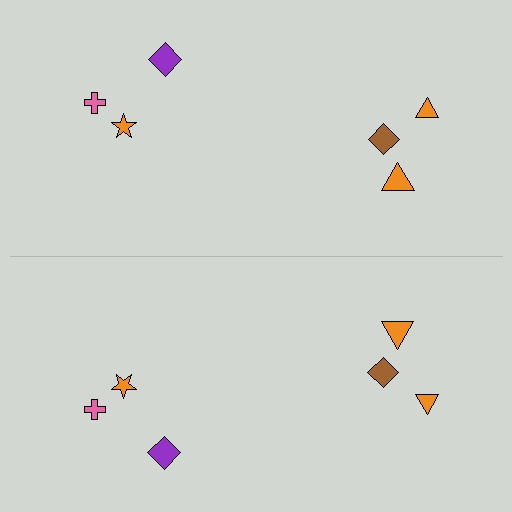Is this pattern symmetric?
Yes, this pattern has bilateral (reflection) symmetry.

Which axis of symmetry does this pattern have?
The pattern has a horizontal axis of symmetry running through the center of the image.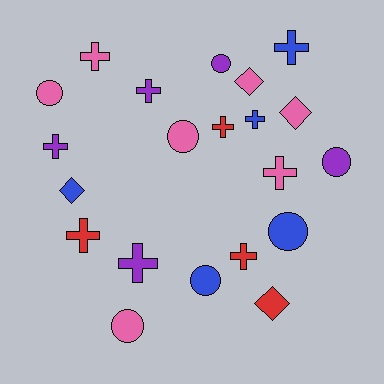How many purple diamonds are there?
There are no purple diamonds.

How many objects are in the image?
There are 21 objects.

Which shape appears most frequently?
Cross, with 10 objects.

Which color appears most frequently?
Pink, with 7 objects.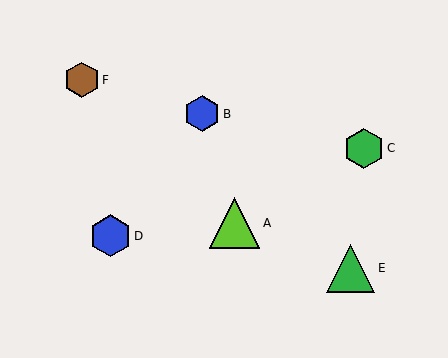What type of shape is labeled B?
Shape B is a blue hexagon.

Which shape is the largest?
The lime triangle (labeled A) is the largest.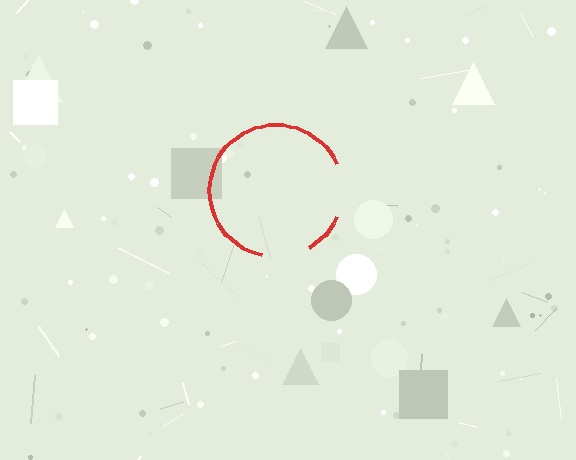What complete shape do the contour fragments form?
The contour fragments form a circle.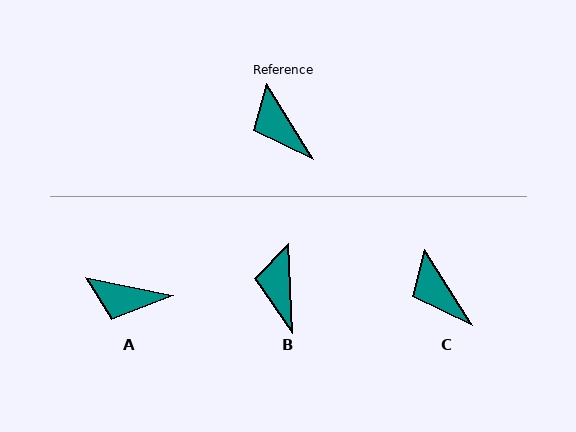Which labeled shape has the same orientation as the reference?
C.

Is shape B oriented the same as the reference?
No, it is off by about 30 degrees.